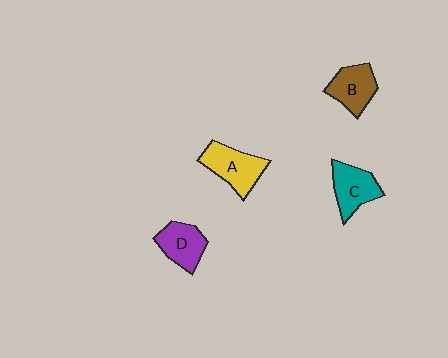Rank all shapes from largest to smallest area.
From largest to smallest: A (yellow), C (teal), B (brown), D (purple).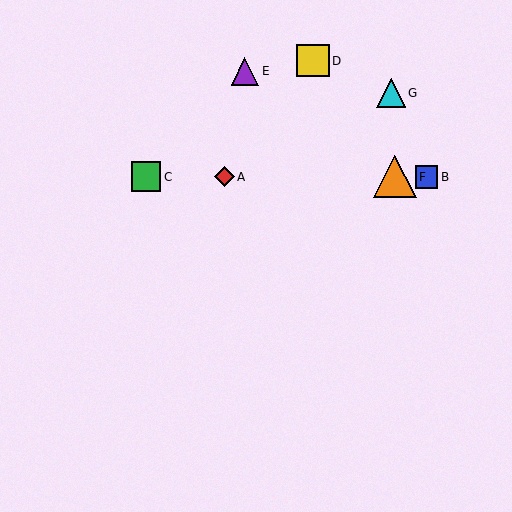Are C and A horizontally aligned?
Yes, both are at y≈177.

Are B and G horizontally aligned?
No, B is at y≈177 and G is at y≈93.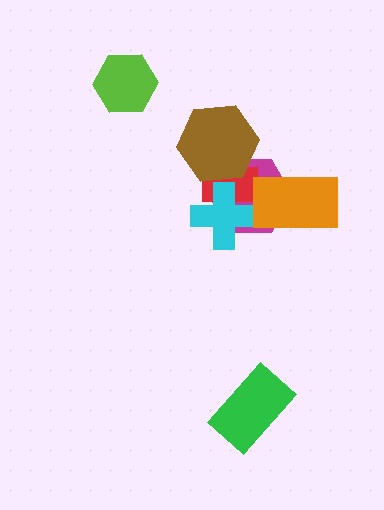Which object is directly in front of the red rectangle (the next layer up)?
The brown hexagon is directly in front of the red rectangle.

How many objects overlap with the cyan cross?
2 objects overlap with the cyan cross.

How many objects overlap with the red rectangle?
3 objects overlap with the red rectangle.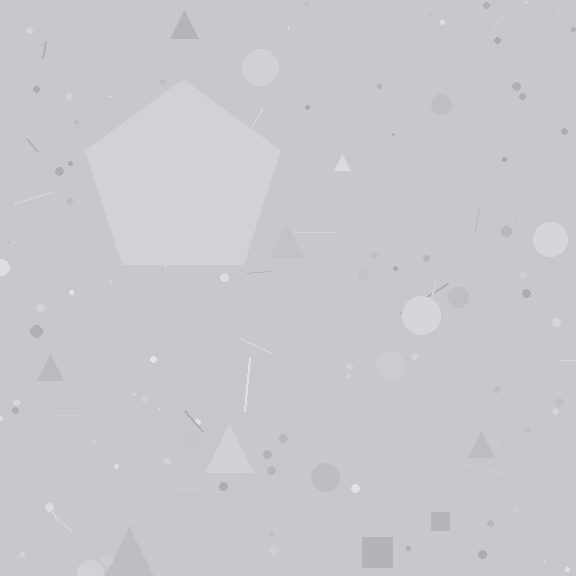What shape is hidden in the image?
A pentagon is hidden in the image.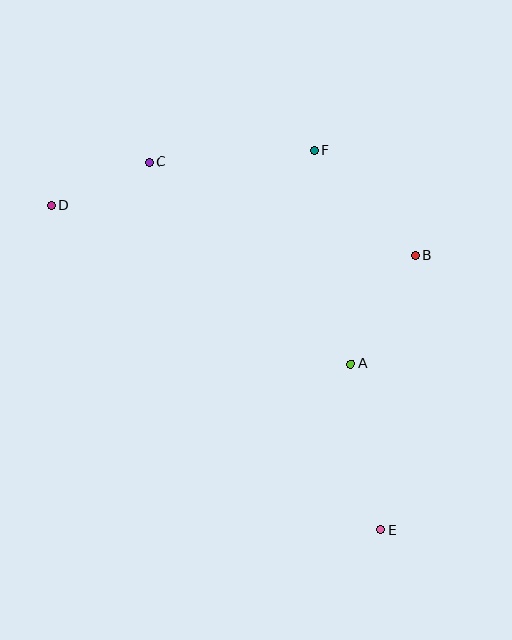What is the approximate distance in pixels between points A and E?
The distance between A and E is approximately 169 pixels.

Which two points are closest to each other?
Points C and D are closest to each other.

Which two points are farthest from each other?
Points D and E are farthest from each other.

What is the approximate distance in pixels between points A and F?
The distance between A and F is approximately 217 pixels.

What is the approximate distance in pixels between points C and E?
The distance between C and E is approximately 434 pixels.